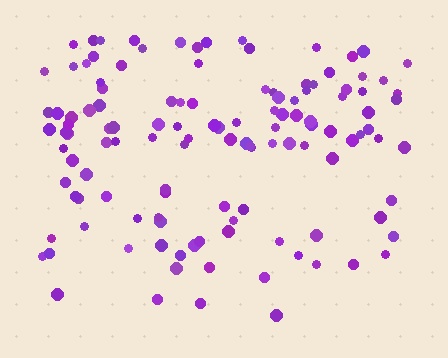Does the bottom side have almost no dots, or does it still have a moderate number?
Still a moderate number, just noticeably fewer than the top.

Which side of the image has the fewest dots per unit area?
The bottom.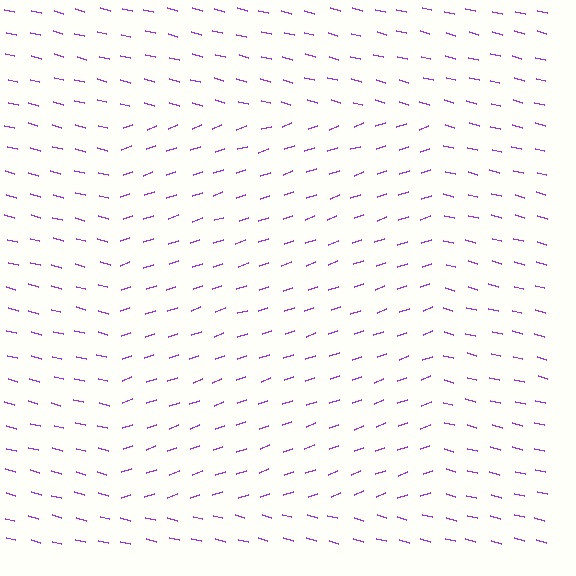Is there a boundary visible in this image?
Yes, there is a texture boundary formed by a change in line orientation.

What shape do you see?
I see a rectangle.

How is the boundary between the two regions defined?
The boundary is defined purely by a change in line orientation (approximately 34 degrees difference). All lines are the same color and thickness.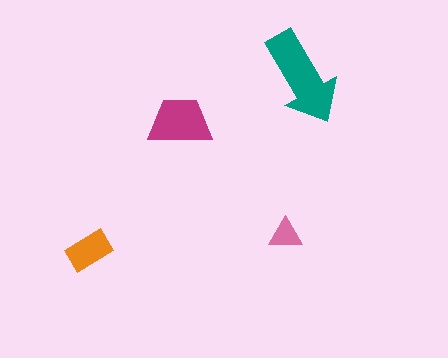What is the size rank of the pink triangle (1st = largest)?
4th.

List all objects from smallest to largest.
The pink triangle, the orange rectangle, the magenta trapezoid, the teal arrow.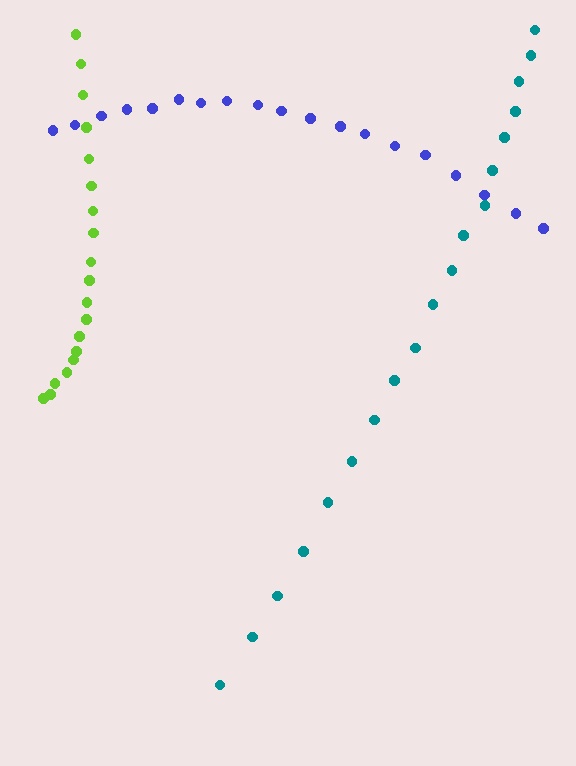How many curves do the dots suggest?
There are 3 distinct paths.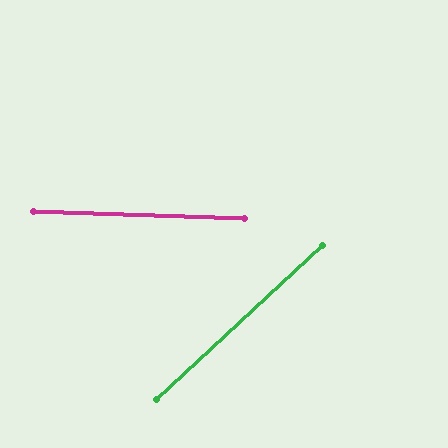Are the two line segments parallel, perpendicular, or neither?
Neither parallel nor perpendicular — they differ by about 45°.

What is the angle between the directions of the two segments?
Approximately 45 degrees.